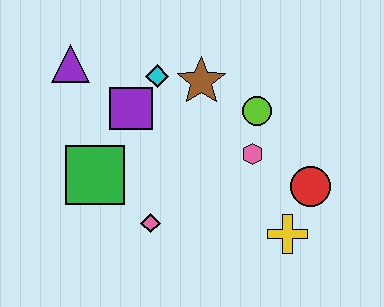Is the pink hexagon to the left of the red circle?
Yes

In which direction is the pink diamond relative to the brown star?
The pink diamond is below the brown star.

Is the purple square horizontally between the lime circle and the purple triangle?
Yes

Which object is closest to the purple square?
The cyan diamond is closest to the purple square.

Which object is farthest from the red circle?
The purple triangle is farthest from the red circle.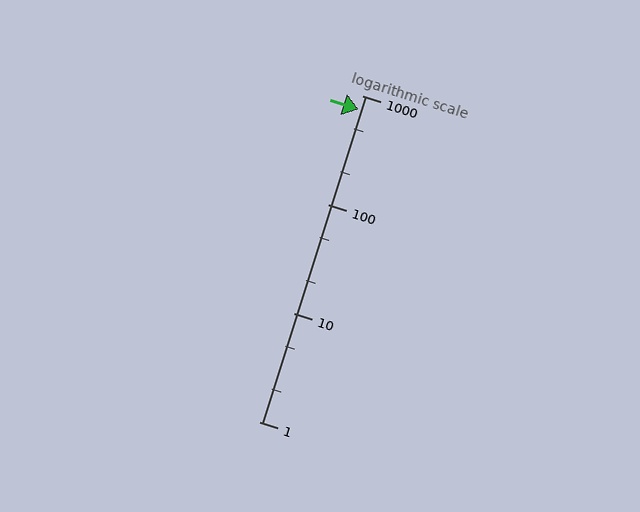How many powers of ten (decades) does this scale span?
The scale spans 3 decades, from 1 to 1000.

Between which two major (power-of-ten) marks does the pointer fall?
The pointer is between 100 and 1000.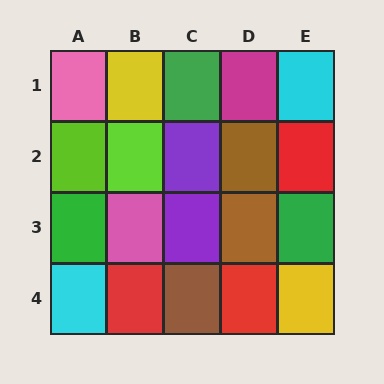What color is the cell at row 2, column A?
Lime.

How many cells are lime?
2 cells are lime.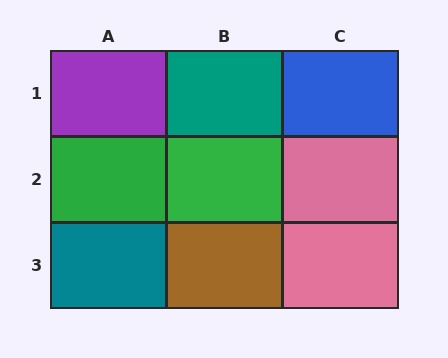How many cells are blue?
1 cell is blue.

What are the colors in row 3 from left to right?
Teal, brown, pink.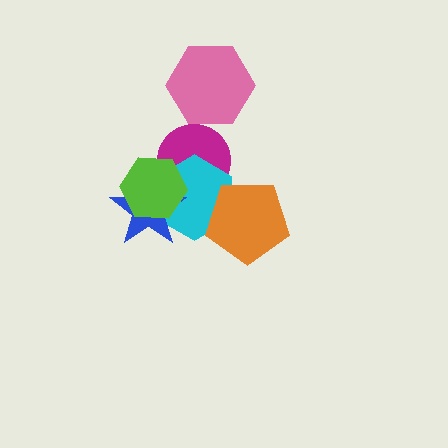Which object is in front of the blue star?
The lime hexagon is in front of the blue star.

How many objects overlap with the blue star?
3 objects overlap with the blue star.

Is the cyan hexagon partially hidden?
Yes, it is partially covered by another shape.